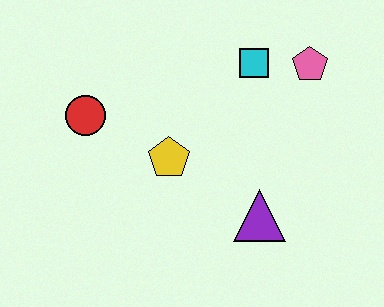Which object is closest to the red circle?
The yellow pentagon is closest to the red circle.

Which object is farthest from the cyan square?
The red circle is farthest from the cyan square.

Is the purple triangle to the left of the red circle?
No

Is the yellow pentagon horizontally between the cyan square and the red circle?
Yes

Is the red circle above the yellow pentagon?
Yes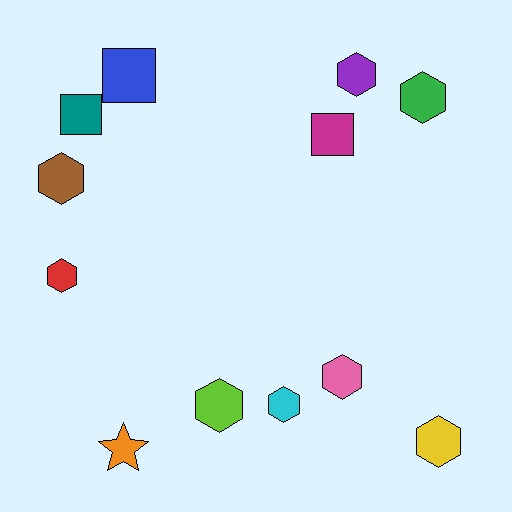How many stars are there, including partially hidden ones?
There is 1 star.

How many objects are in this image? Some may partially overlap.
There are 12 objects.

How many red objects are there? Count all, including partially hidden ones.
There is 1 red object.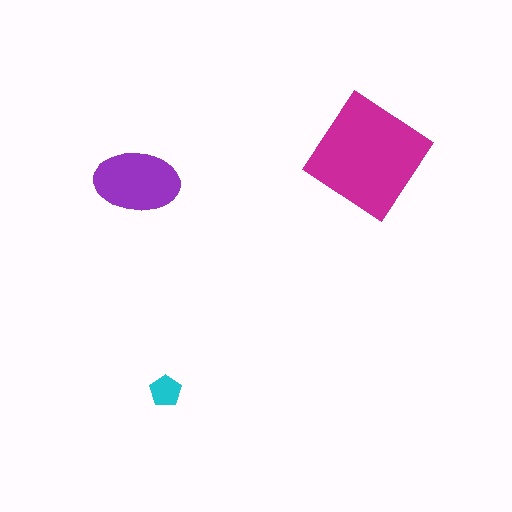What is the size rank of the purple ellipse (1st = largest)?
2nd.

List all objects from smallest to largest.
The cyan pentagon, the purple ellipse, the magenta diamond.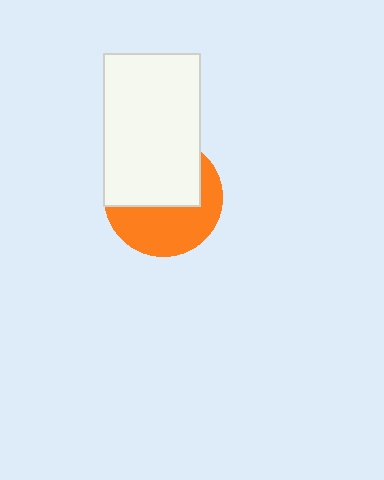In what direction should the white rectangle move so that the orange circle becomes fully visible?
The white rectangle should move up. That is the shortest direction to clear the overlap and leave the orange circle fully visible.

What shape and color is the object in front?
The object in front is a white rectangle.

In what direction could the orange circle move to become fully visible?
The orange circle could move down. That would shift it out from behind the white rectangle entirely.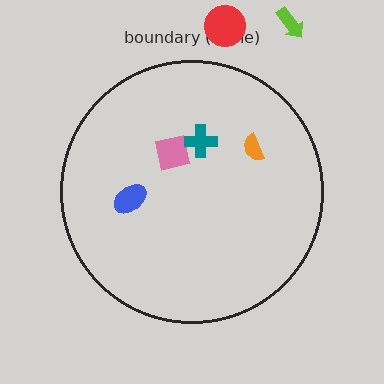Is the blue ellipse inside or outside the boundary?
Inside.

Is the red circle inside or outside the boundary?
Outside.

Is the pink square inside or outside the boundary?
Inside.